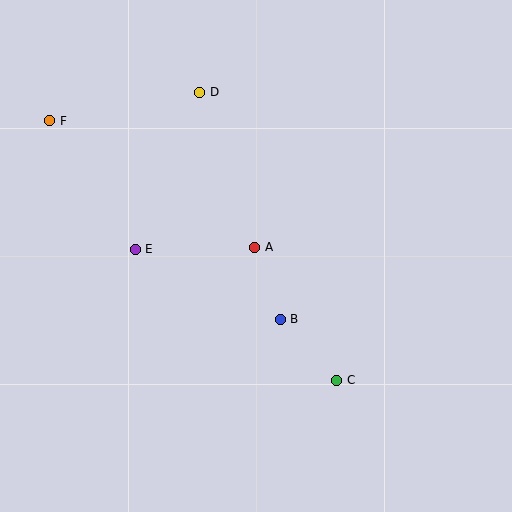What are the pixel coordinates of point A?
Point A is at (255, 247).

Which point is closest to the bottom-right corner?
Point C is closest to the bottom-right corner.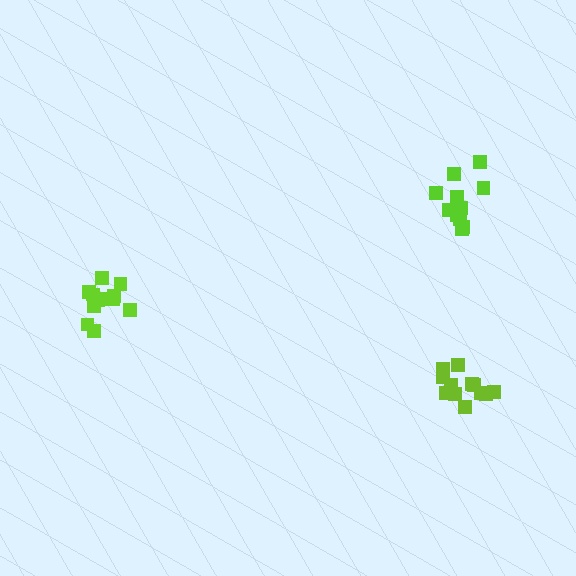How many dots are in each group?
Group 1: 12 dots, Group 2: 12 dots, Group 3: 12 dots (36 total).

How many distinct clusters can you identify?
There are 3 distinct clusters.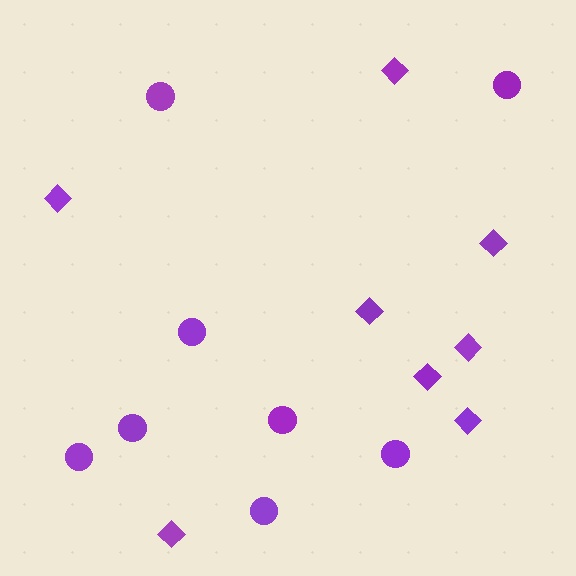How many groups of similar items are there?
There are 2 groups: one group of diamonds (8) and one group of circles (8).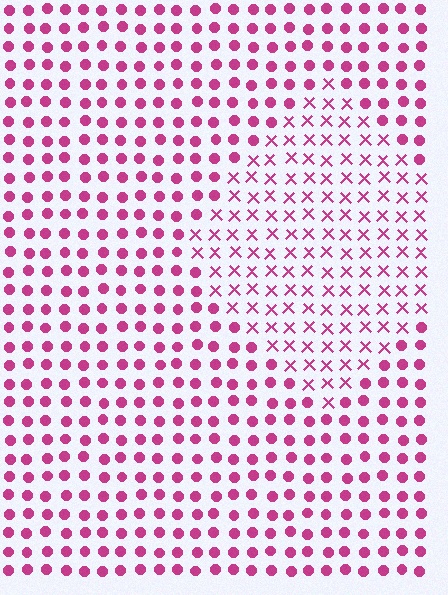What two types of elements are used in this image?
The image uses X marks inside the diamond region and circles outside it.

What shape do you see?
I see a diamond.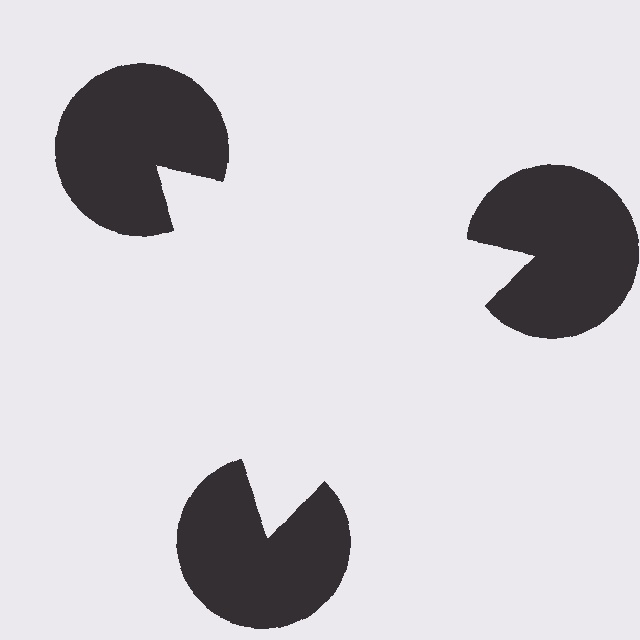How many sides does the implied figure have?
3 sides.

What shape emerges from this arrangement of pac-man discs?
An illusory triangle — its edges are inferred from the aligned wedge cuts in the pac-man discs, not physically drawn.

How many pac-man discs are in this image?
There are 3 — one at each vertex of the illusory triangle.